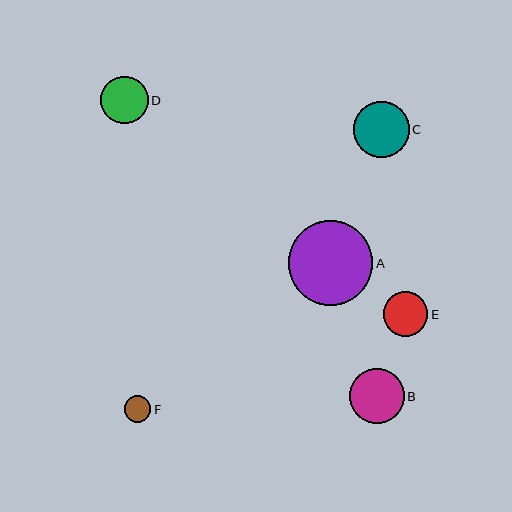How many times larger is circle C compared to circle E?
Circle C is approximately 1.3 times the size of circle E.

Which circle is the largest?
Circle A is the largest with a size of approximately 85 pixels.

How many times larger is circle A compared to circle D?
Circle A is approximately 1.8 times the size of circle D.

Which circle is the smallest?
Circle F is the smallest with a size of approximately 27 pixels.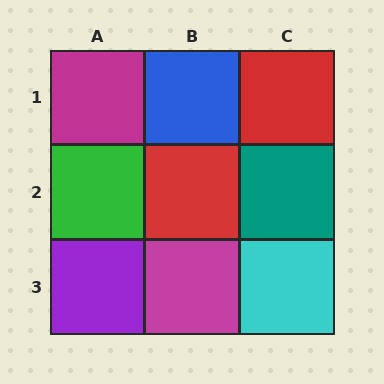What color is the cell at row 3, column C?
Cyan.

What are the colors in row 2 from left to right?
Green, red, teal.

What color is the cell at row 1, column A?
Magenta.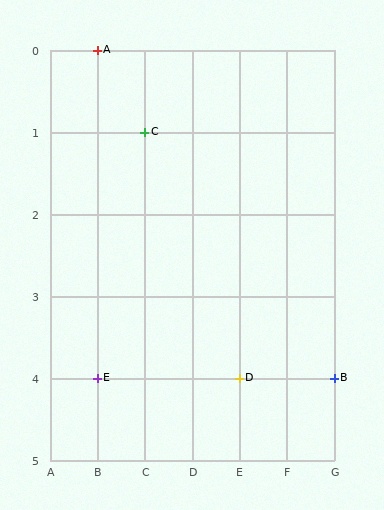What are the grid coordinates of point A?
Point A is at grid coordinates (B, 0).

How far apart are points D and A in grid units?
Points D and A are 3 columns and 4 rows apart (about 5.0 grid units diagonally).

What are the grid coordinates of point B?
Point B is at grid coordinates (G, 4).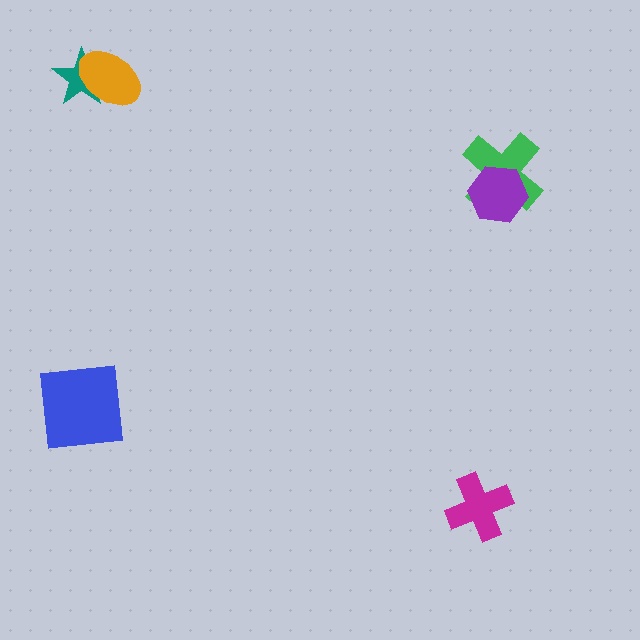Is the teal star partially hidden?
Yes, it is partially covered by another shape.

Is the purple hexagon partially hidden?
No, no other shape covers it.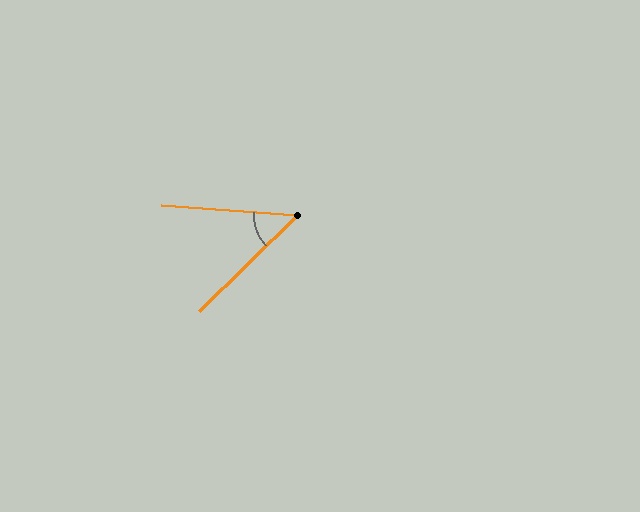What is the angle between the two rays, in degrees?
Approximately 49 degrees.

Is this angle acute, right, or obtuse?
It is acute.